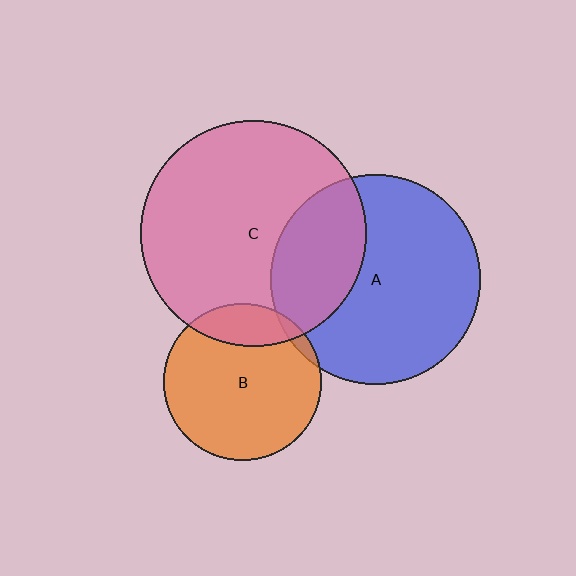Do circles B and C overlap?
Yes.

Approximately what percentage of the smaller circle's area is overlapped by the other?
Approximately 15%.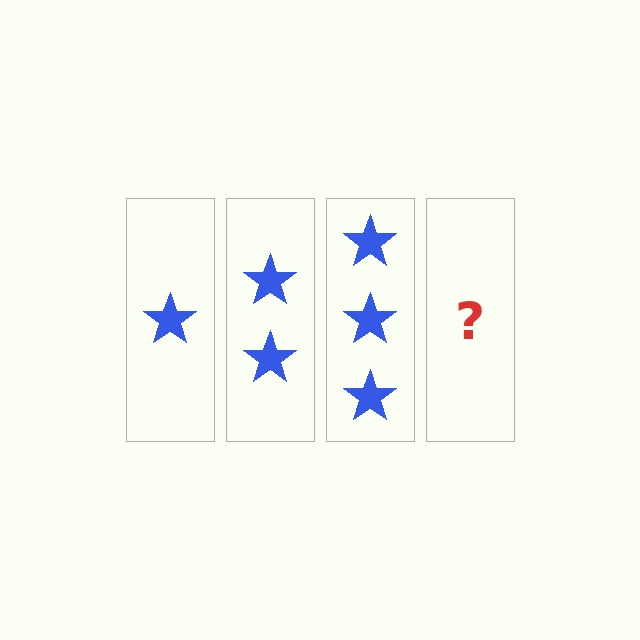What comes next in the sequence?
The next element should be 4 stars.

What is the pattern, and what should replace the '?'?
The pattern is that each step adds one more star. The '?' should be 4 stars.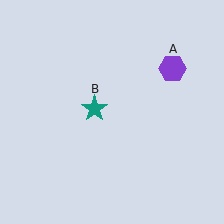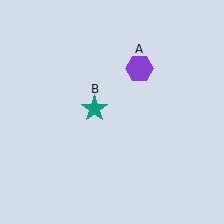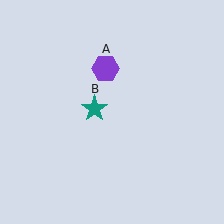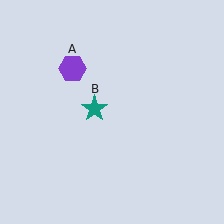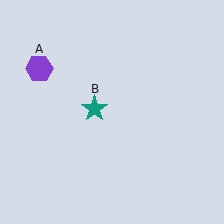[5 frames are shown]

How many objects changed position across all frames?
1 object changed position: purple hexagon (object A).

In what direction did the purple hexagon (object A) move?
The purple hexagon (object A) moved left.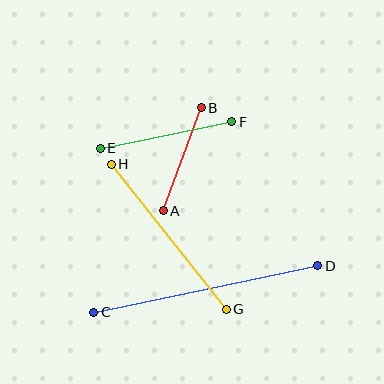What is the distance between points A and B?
The distance is approximately 110 pixels.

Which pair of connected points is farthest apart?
Points C and D are farthest apart.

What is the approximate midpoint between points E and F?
The midpoint is at approximately (166, 135) pixels.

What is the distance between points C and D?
The distance is approximately 229 pixels.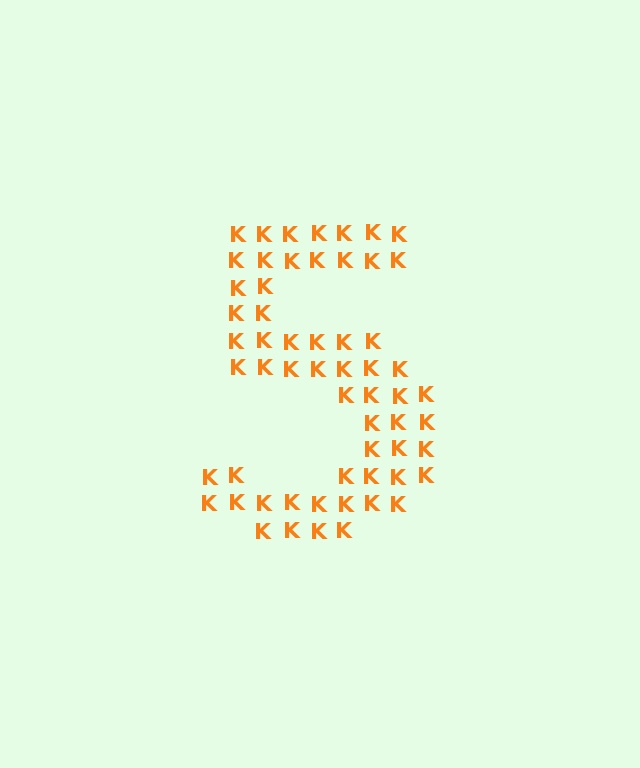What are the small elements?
The small elements are letter K's.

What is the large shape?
The large shape is the digit 5.